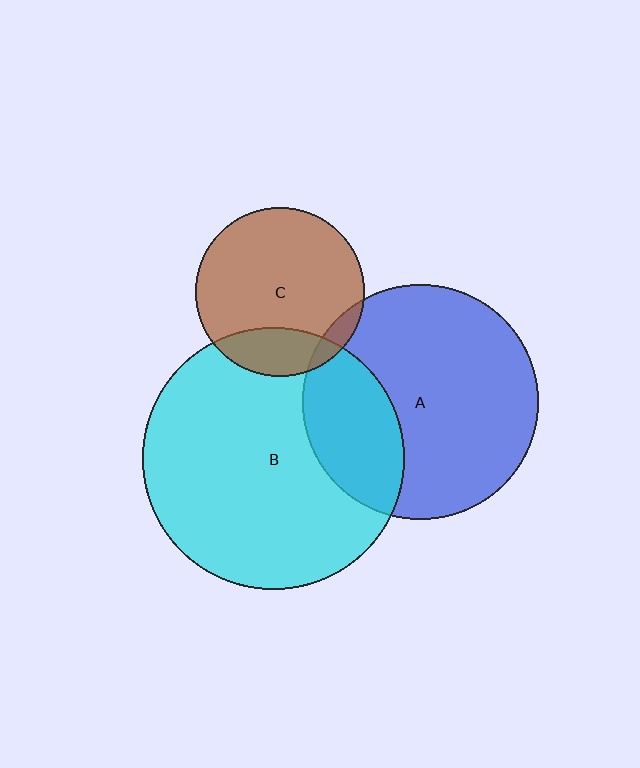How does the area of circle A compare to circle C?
Approximately 1.9 times.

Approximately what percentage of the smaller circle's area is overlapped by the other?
Approximately 20%.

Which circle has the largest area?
Circle B (cyan).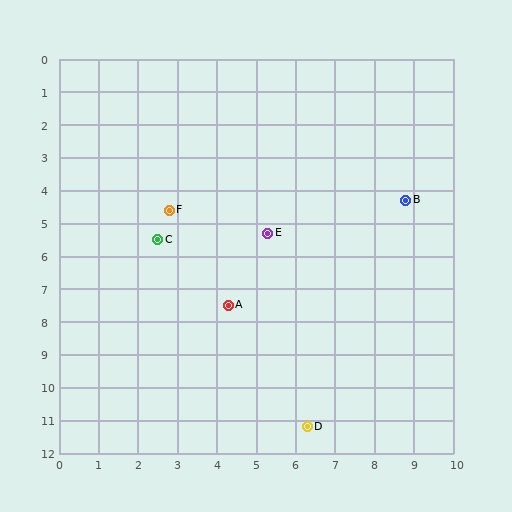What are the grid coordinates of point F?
Point F is at approximately (2.8, 4.6).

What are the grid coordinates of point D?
Point D is at approximately (6.3, 11.2).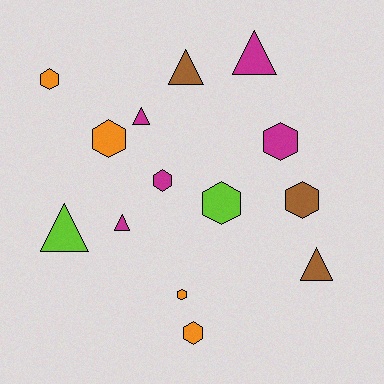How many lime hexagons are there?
There is 1 lime hexagon.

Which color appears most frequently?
Magenta, with 5 objects.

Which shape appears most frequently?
Hexagon, with 8 objects.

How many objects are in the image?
There are 14 objects.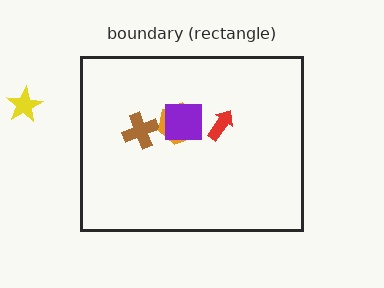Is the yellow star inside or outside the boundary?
Outside.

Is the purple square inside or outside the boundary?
Inside.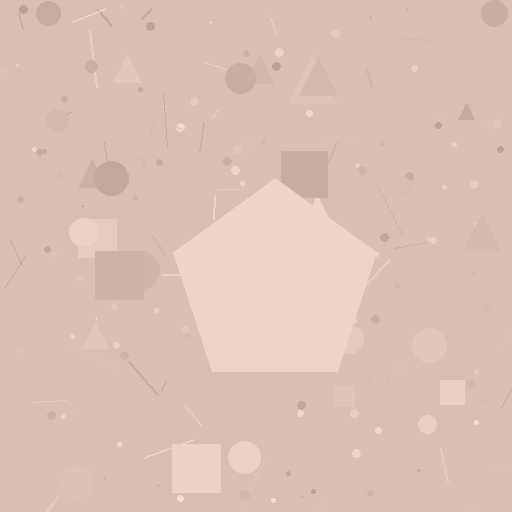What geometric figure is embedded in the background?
A pentagon is embedded in the background.